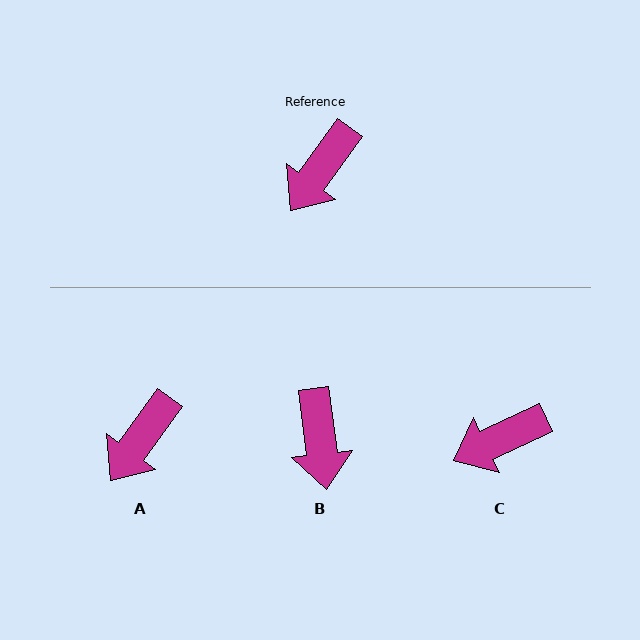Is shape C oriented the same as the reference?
No, it is off by about 29 degrees.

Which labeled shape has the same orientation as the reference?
A.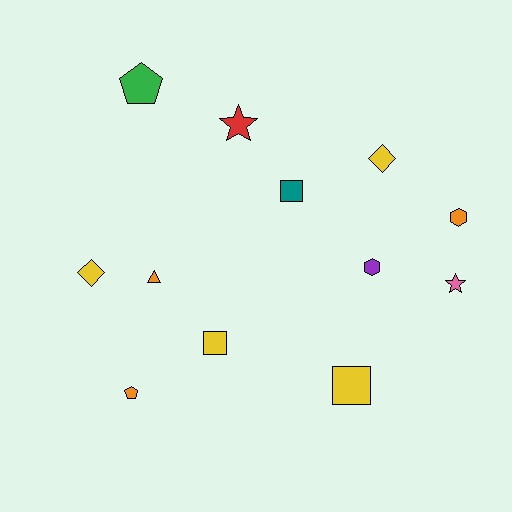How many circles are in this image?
There are no circles.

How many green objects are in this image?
There is 1 green object.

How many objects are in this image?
There are 12 objects.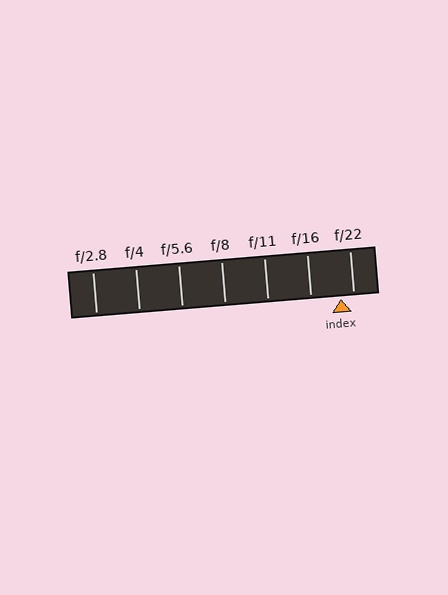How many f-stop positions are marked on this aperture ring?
There are 7 f-stop positions marked.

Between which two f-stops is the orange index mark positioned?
The index mark is between f/16 and f/22.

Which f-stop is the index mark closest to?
The index mark is closest to f/22.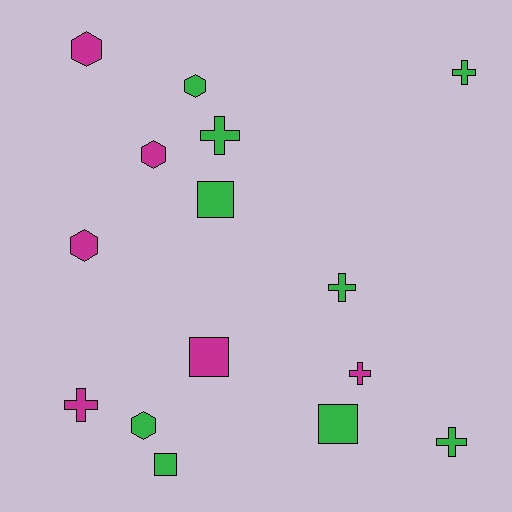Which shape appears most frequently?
Cross, with 6 objects.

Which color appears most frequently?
Green, with 9 objects.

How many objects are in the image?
There are 15 objects.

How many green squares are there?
There are 3 green squares.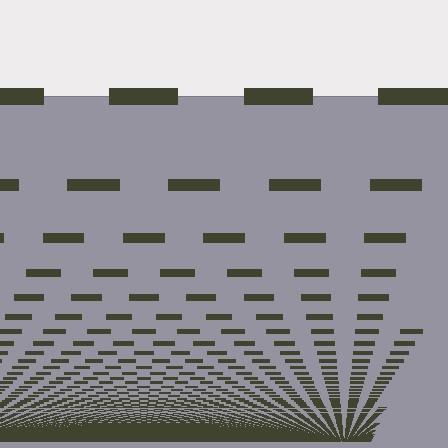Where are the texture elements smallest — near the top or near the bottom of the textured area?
Near the bottom.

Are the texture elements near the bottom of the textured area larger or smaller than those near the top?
Smaller. The gradient is inverted — elements near the bottom are smaller and denser.